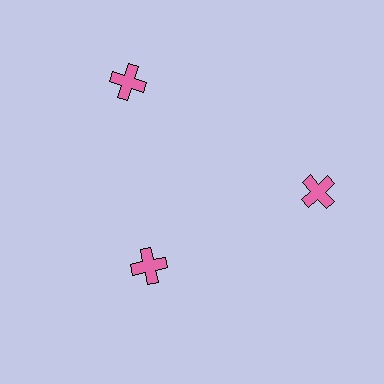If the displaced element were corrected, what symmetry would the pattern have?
It would have 3-fold rotational symmetry — the pattern would map onto itself every 120 degrees.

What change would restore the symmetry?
The symmetry would be restored by moving it outward, back onto the ring so that all 3 crosses sit at equal angles and equal distance from the center.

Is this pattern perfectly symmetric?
No. The 3 pink crosses are arranged in a ring, but one element near the 7 o'clock position is pulled inward toward the center, breaking the 3-fold rotational symmetry.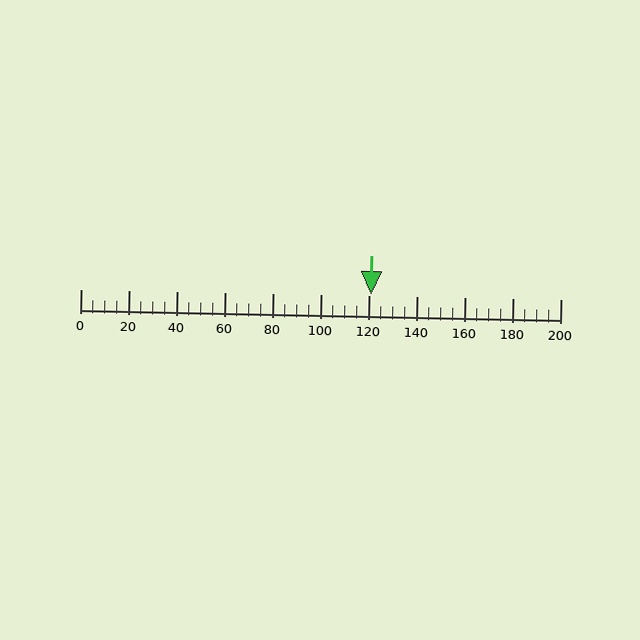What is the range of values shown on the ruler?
The ruler shows values from 0 to 200.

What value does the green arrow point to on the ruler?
The green arrow points to approximately 121.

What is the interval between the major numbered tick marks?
The major tick marks are spaced 20 units apart.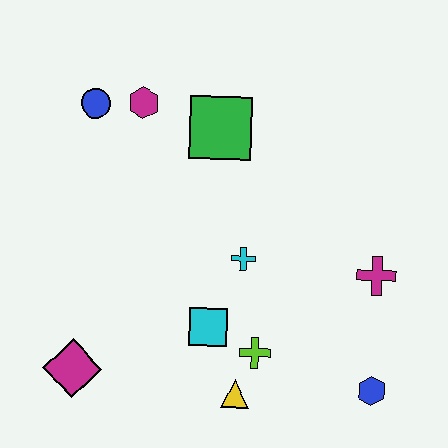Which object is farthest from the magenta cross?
The blue circle is farthest from the magenta cross.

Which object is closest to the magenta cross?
The blue hexagon is closest to the magenta cross.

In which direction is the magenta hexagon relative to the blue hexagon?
The magenta hexagon is above the blue hexagon.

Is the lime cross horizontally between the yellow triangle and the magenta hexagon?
No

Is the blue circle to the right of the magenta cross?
No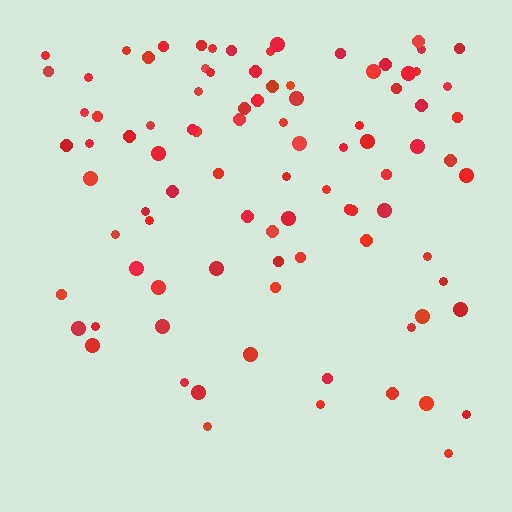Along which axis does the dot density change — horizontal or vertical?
Vertical.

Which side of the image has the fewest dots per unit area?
The bottom.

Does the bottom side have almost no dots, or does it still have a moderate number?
Still a moderate number, just noticeably fewer than the top.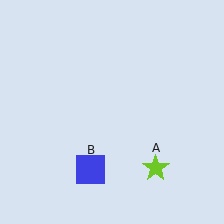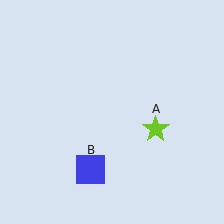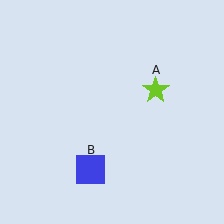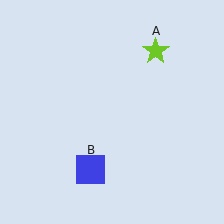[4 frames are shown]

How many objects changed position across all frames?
1 object changed position: lime star (object A).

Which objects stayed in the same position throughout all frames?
Blue square (object B) remained stationary.